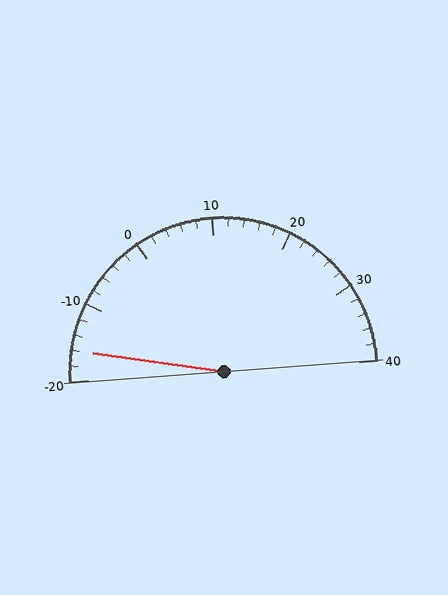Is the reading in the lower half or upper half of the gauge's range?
The reading is in the lower half of the range (-20 to 40).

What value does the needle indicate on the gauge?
The needle indicates approximately -16.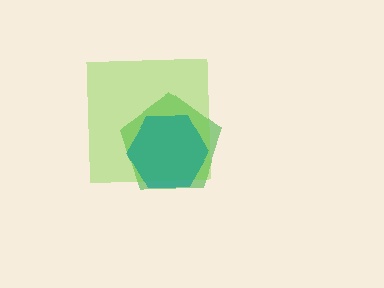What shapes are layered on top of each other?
The layered shapes are: a green pentagon, a lime square, a teal hexagon.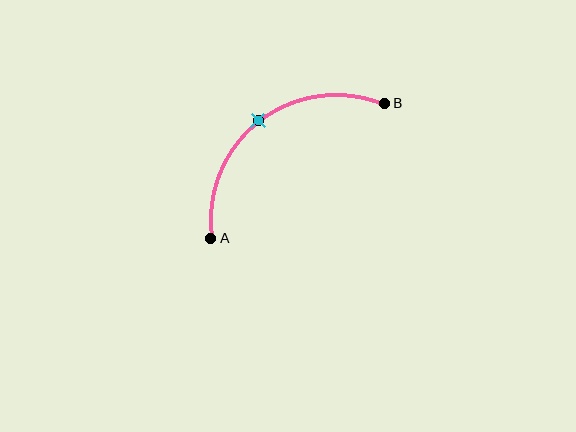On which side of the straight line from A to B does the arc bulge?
The arc bulges above and to the left of the straight line connecting A and B.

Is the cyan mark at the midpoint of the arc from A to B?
Yes. The cyan mark lies on the arc at equal arc-length from both A and B — it is the arc midpoint.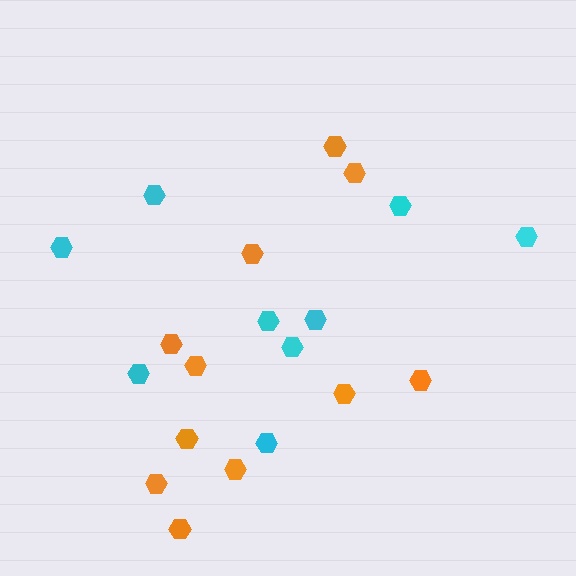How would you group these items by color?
There are 2 groups: one group of orange hexagons (11) and one group of cyan hexagons (9).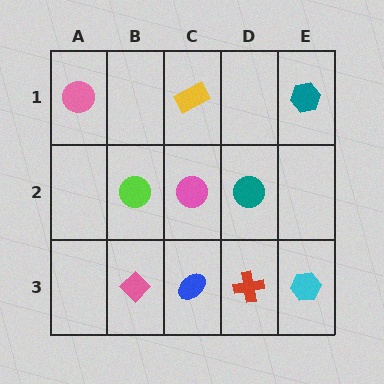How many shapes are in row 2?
3 shapes.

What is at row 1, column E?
A teal hexagon.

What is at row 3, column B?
A pink diamond.